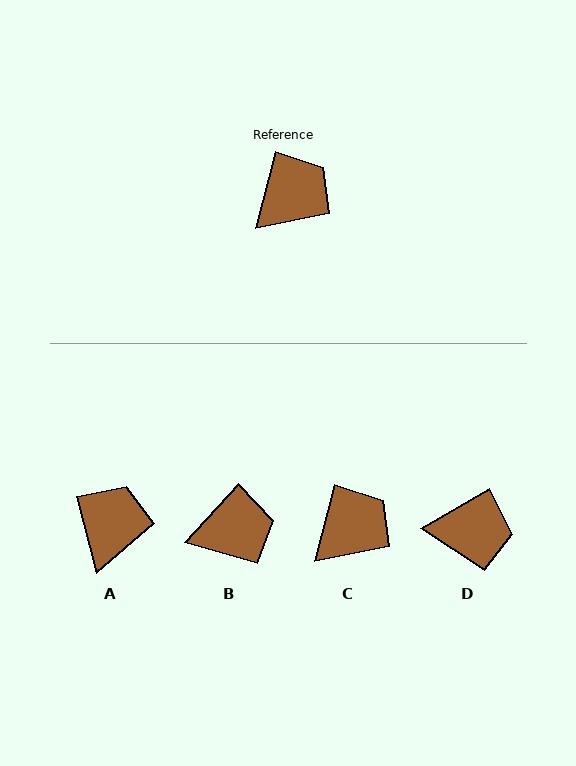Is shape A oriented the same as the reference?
No, it is off by about 29 degrees.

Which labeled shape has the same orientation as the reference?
C.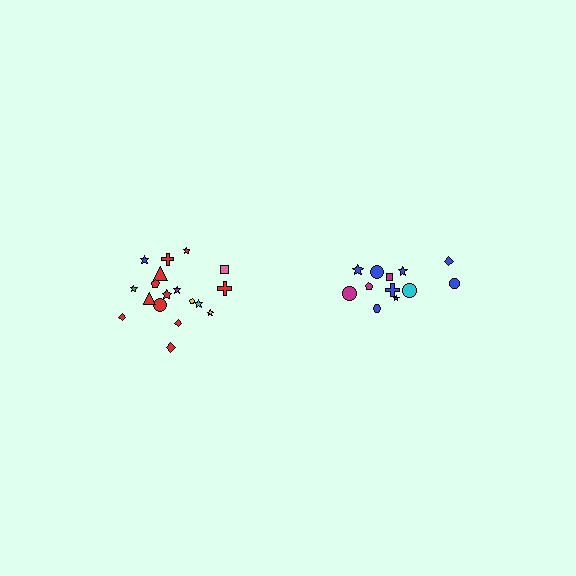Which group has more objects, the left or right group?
The left group.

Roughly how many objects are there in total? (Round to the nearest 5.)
Roughly 30 objects in total.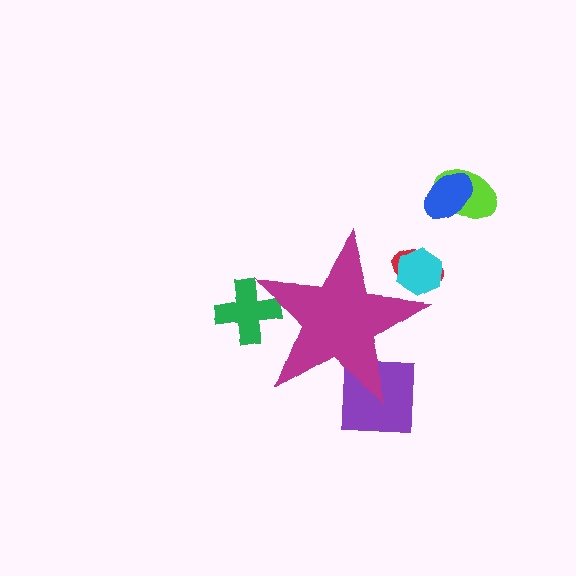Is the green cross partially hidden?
Yes, the green cross is partially hidden behind the magenta star.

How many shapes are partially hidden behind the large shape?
4 shapes are partially hidden.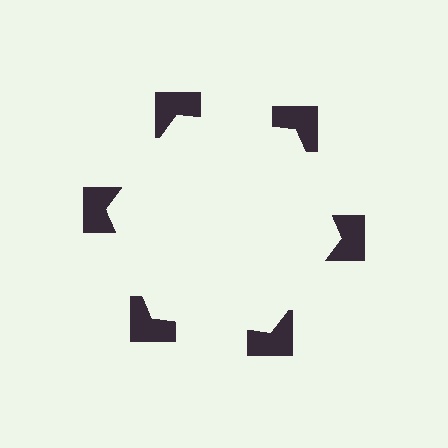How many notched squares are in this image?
There are 6 — one at each vertex of the illusory hexagon.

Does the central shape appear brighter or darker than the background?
It typically appears slightly brighter than the background, even though no actual brightness change is drawn.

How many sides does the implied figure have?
6 sides.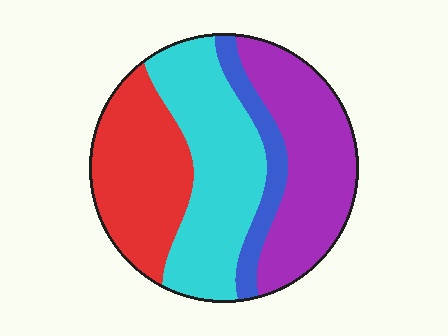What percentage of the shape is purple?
Purple covers 30% of the shape.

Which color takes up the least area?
Blue, at roughly 10%.